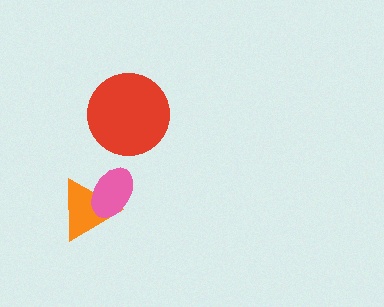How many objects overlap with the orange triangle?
1 object overlaps with the orange triangle.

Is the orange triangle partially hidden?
Yes, it is partially covered by another shape.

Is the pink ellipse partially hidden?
No, no other shape covers it.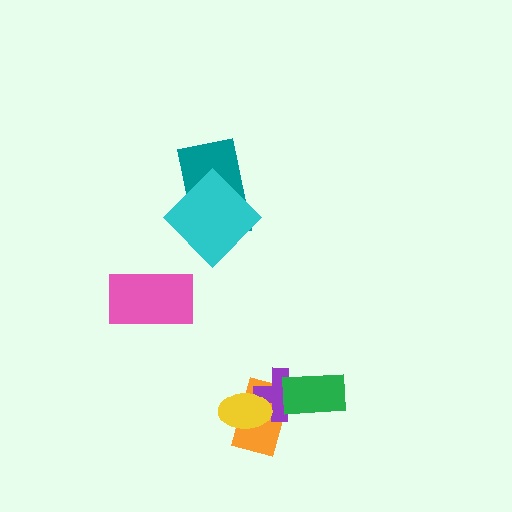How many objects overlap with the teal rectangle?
1 object overlaps with the teal rectangle.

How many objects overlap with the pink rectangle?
0 objects overlap with the pink rectangle.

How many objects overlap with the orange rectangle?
3 objects overlap with the orange rectangle.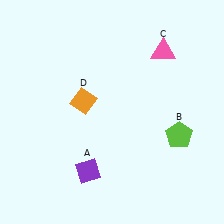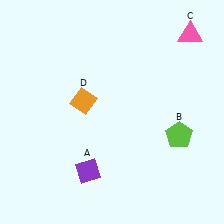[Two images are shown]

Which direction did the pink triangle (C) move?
The pink triangle (C) moved right.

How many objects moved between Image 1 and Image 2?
1 object moved between the two images.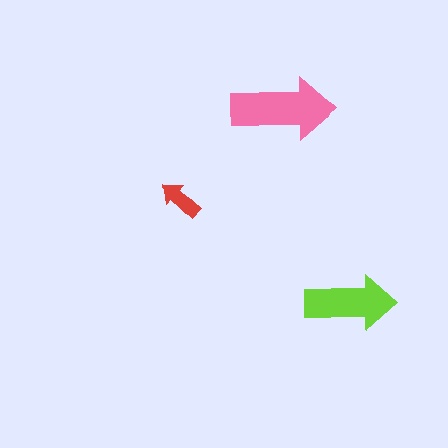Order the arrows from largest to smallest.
the pink one, the lime one, the red one.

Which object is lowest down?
The lime arrow is bottommost.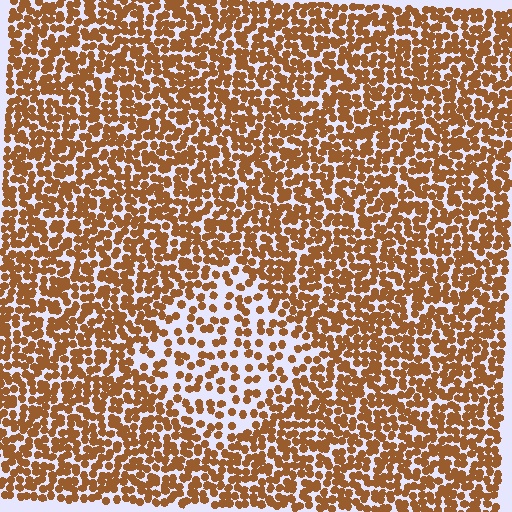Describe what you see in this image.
The image contains small brown elements arranged at two different densities. A diamond-shaped region is visible where the elements are less densely packed than the surrounding area.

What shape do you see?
I see a diamond.